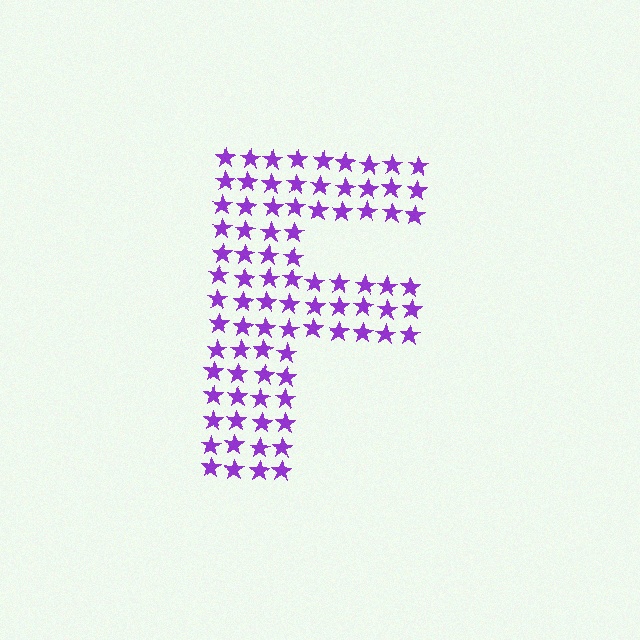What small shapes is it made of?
It is made of small stars.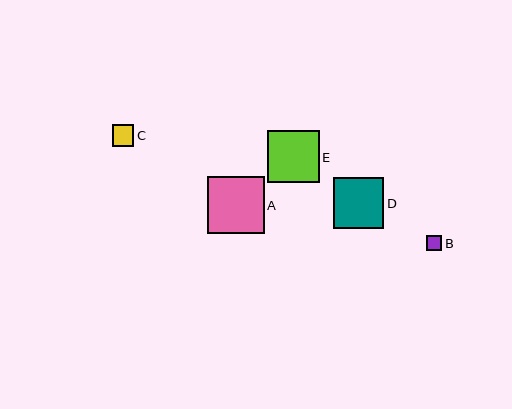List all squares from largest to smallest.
From largest to smallest: A, E, D, C, B.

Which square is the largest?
Square A is the largest with a size of approximately 57 pixels.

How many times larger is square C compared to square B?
Square C is approximately 1.4 times the size of square B.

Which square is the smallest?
Square B is the smallest with a size of approximately 15 pixels.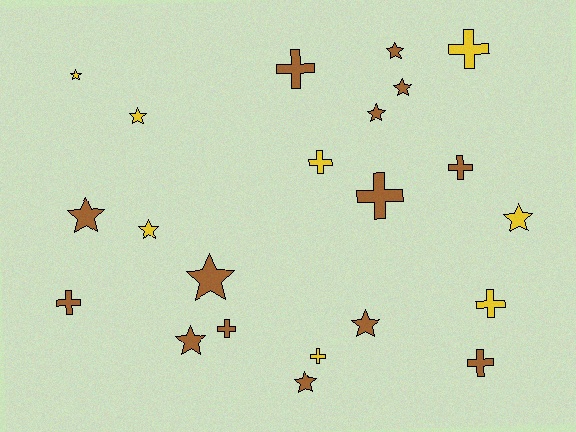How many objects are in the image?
There are 22 objects.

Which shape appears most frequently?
Star, with 12 objects.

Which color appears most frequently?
Brown, with 14 objects.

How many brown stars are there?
There are 8 brown stars.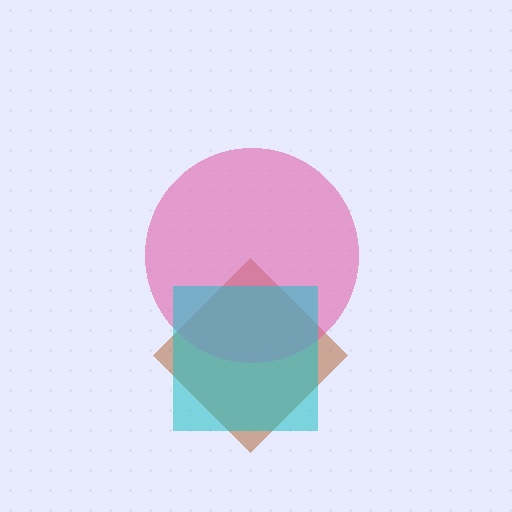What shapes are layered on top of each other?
The layered shapes are: a brown diamond, a pink circle, a cyan square.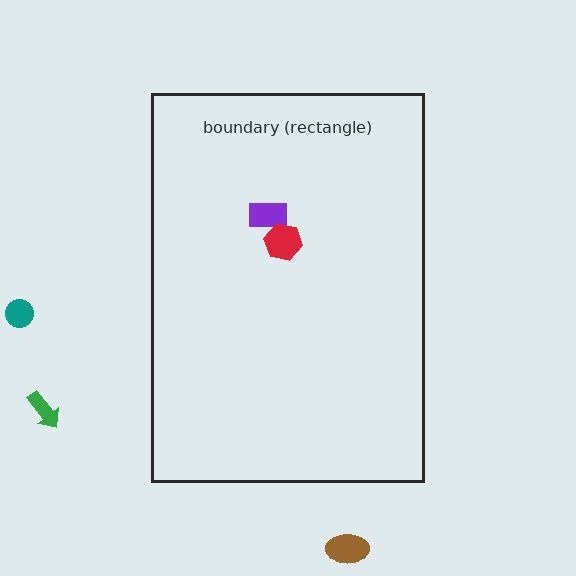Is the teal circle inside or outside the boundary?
Outside.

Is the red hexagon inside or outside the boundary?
Inside.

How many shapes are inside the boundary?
2 inside, 3 outside.